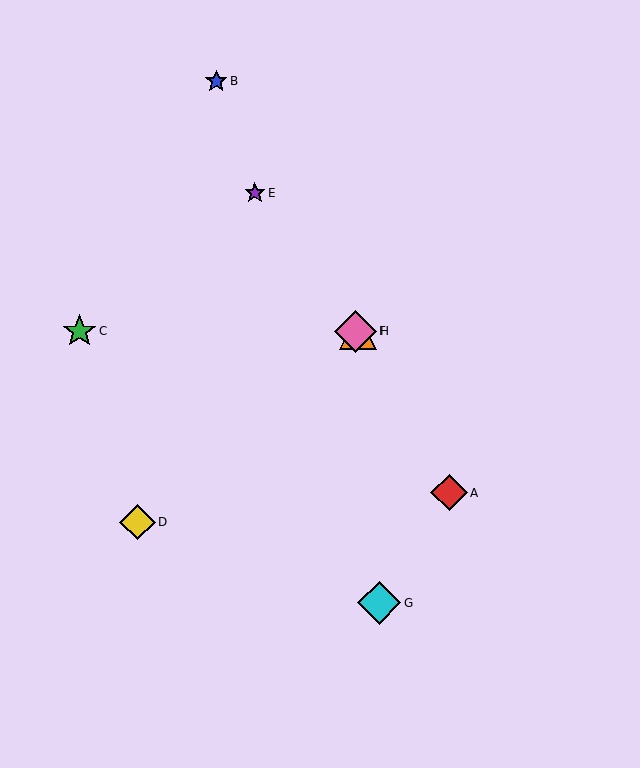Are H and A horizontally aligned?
No, H is at y≈331 and A is at y≈493.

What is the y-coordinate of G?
Object G is at y≈603.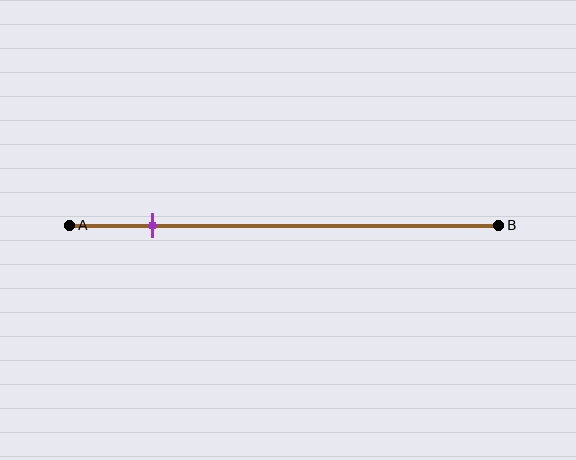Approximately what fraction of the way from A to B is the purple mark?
The purple mark is approximately 20% of the way from A to B.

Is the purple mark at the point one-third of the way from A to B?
No, the mark is at about 20% from A, not at the 33% one-third point.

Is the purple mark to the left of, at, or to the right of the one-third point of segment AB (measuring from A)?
The purple mark is to the left of the one-third point of segment AB.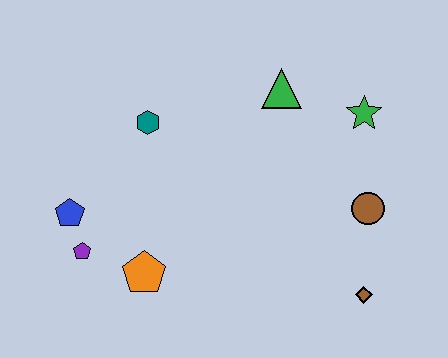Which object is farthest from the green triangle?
The purple pentagon is farthest from the green triangle.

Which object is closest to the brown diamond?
The brown circle is closest to the brown diamond.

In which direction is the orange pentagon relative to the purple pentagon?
The orange pentagon is to the right of the purple pentagon.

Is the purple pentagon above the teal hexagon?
No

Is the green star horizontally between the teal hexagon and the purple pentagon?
No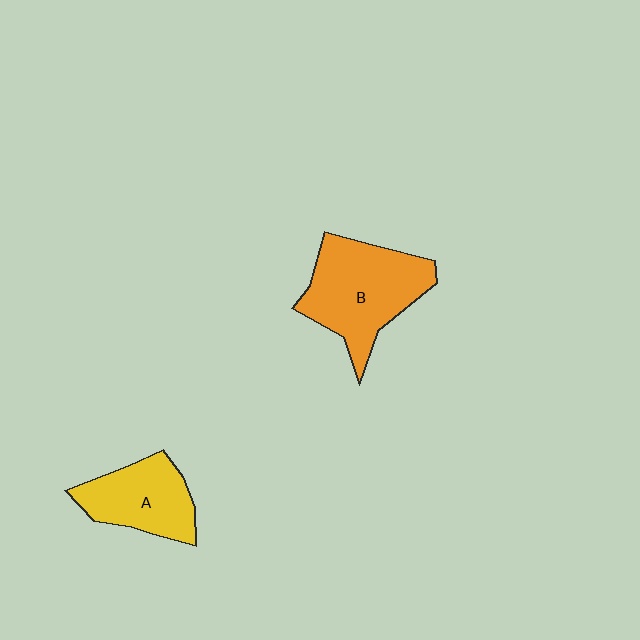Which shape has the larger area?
Shape B (orange).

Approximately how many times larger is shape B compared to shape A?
Approximately 1.5 times.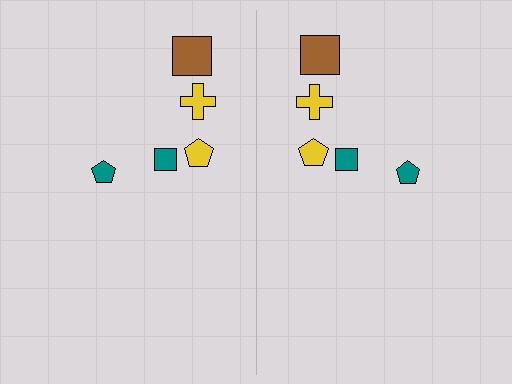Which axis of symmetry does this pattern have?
The pattern has a vertical axis of symmetry running through the center of the image.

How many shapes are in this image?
There are 10 shapes in this image.